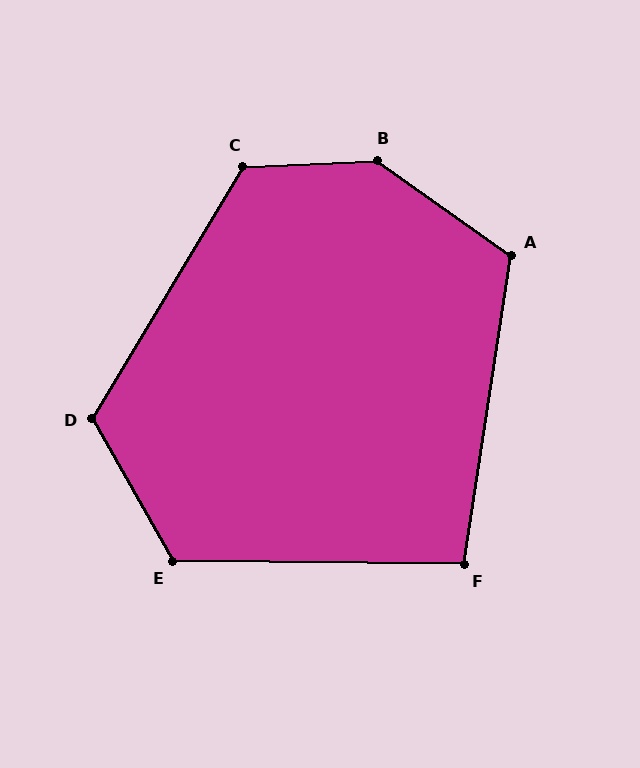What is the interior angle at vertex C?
Approximately 124 degrees (obtuse).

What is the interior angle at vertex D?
Approximately 120 degrees (obtuse).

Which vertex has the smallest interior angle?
F, at approximately 98 degrees.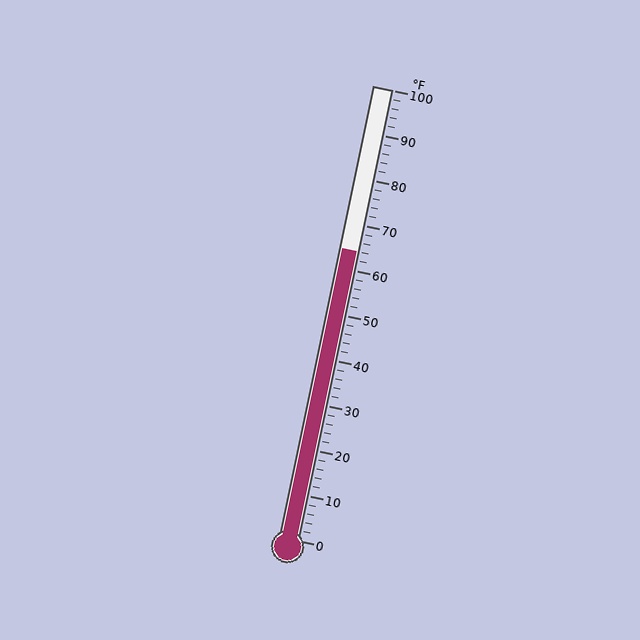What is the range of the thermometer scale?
The thermometer scale ranges from 0°F to 100°F.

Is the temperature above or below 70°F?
The temperature is below 70°F.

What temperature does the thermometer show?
The thermometer shows approximately 64°F.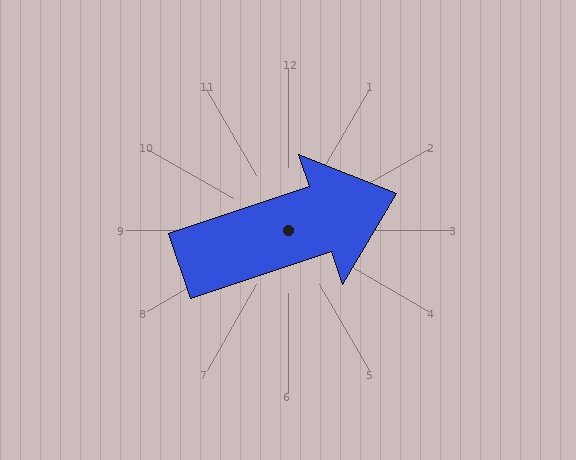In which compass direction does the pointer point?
East.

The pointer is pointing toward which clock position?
Roughly 2 o'clock.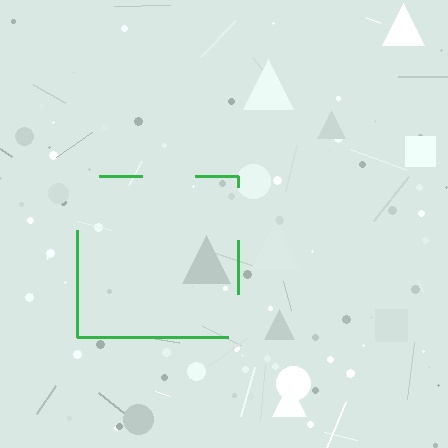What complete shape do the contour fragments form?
The contour fragments form a square.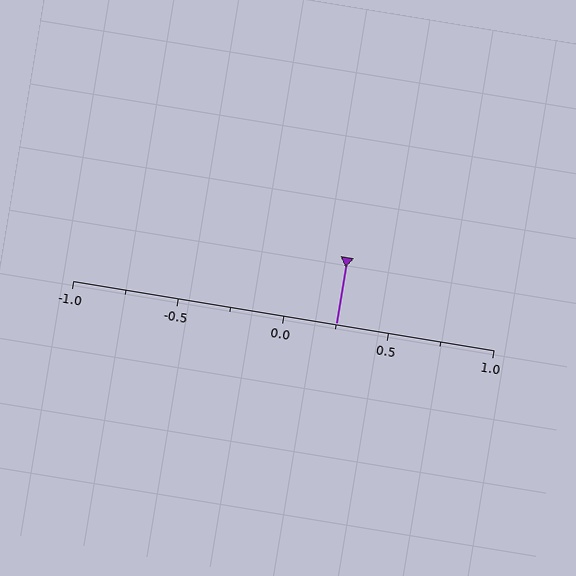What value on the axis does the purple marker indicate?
The marker indicates approximately 0.25.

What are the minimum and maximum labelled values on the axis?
The axis runs from -1.0 to 1.0.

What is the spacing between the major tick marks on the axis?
The major ticks are spaced 0.5 apart.